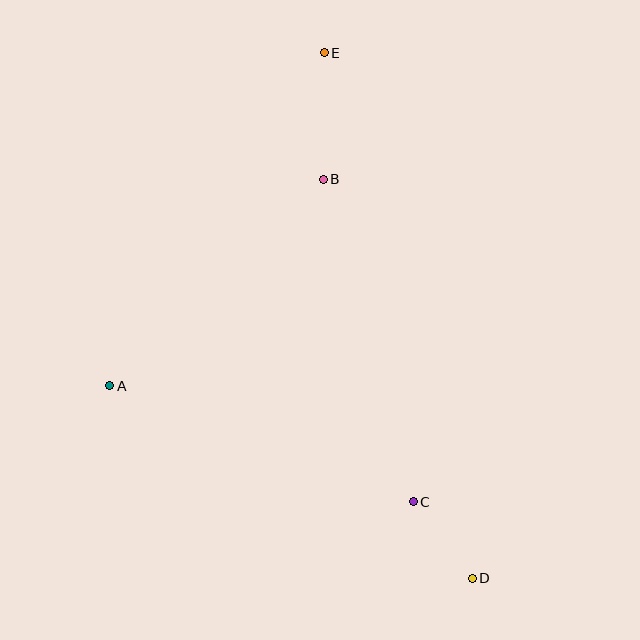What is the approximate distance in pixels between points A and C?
The distance between A and C is approximately 325 pixels.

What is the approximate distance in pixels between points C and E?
The distance between C and E is approximately 458 pixels.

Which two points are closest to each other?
Points C and D are closest to each other.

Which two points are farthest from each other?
Points D and E are farthest from each other.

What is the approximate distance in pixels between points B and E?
The distance between B and E is approximately 127 pixels.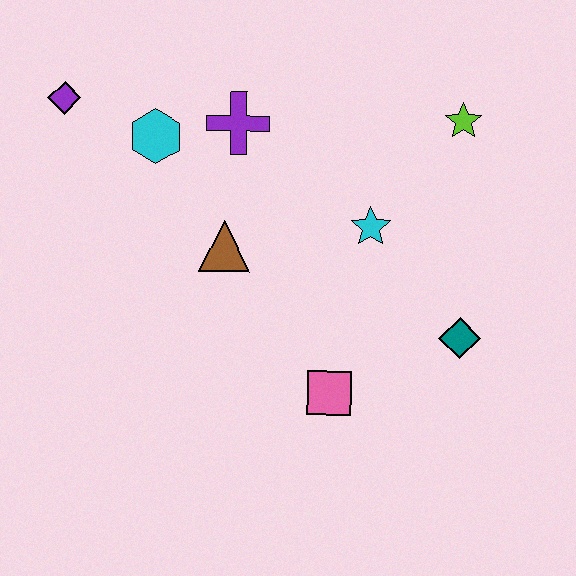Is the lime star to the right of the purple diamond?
Yes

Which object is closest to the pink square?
The teal diamond is closest to the pink square.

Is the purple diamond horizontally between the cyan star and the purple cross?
No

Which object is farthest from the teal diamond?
The purple diamond is farthest from the teal diamond.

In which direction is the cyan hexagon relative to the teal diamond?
The cyan hexagon is to the left of the teal diamond.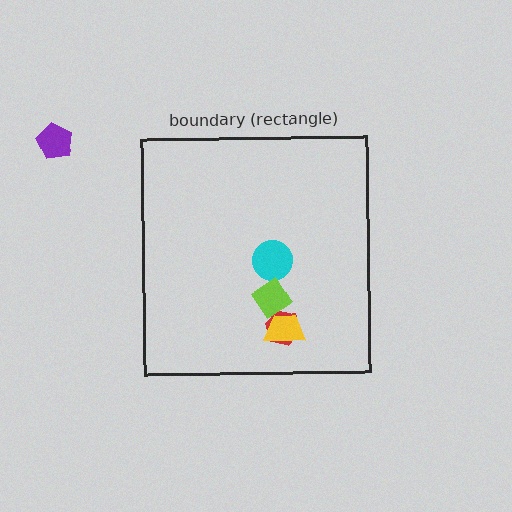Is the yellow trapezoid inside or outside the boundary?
Inside.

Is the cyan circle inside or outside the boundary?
Inside.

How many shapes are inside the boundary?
4 inside, 1 outside.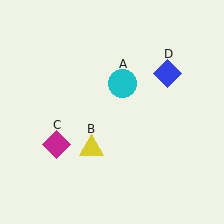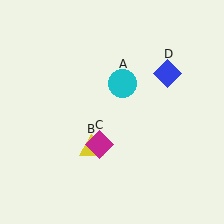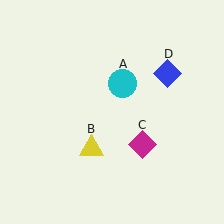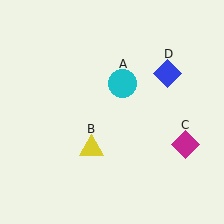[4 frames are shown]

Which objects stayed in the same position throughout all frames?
Cyan circle (object A) and yellow triangle (object B) and blue diamond (object D) remained stationary.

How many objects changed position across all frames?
1 object changed position: magenta diamond (object C).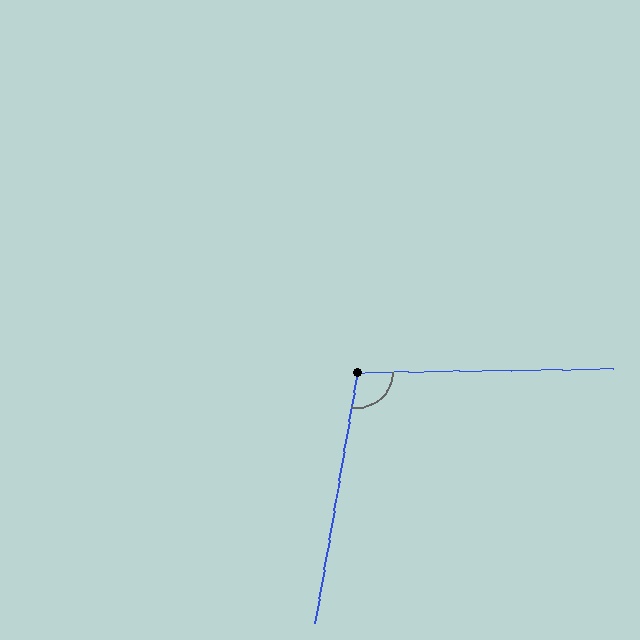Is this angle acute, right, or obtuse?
It is obtuse.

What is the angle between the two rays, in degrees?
Approximately 100 degrees.